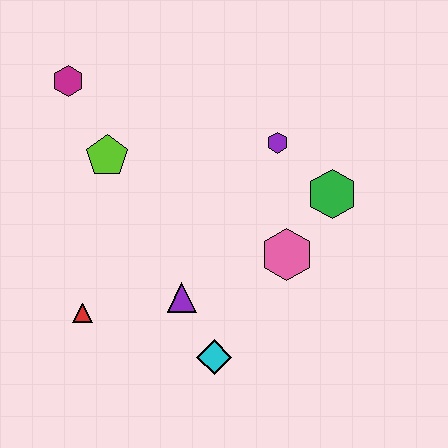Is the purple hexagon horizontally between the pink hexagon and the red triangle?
Yes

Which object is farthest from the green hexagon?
The magenta hexagon is farthest from the green hexagon.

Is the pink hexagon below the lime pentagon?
Yes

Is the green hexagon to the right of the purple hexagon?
Yes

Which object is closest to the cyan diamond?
The purple triangle is closest to the cyan diamond.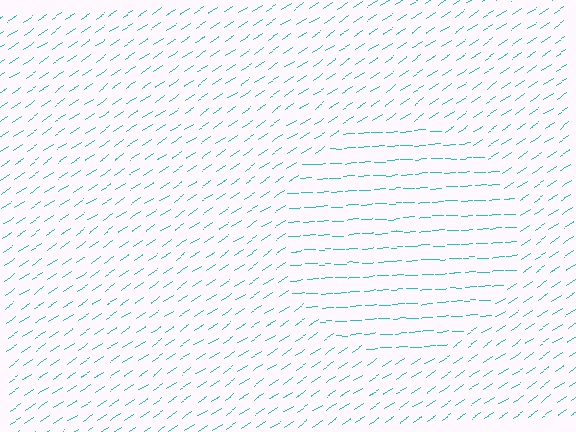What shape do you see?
I see a circle.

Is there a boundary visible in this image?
Yes, there is a texture boundary formed by a change in line orientation.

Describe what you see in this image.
The image is filled with small cyan line segments. A circle region in the image has lines oriented differently from the surrounding lines, creating a visible texture boundary.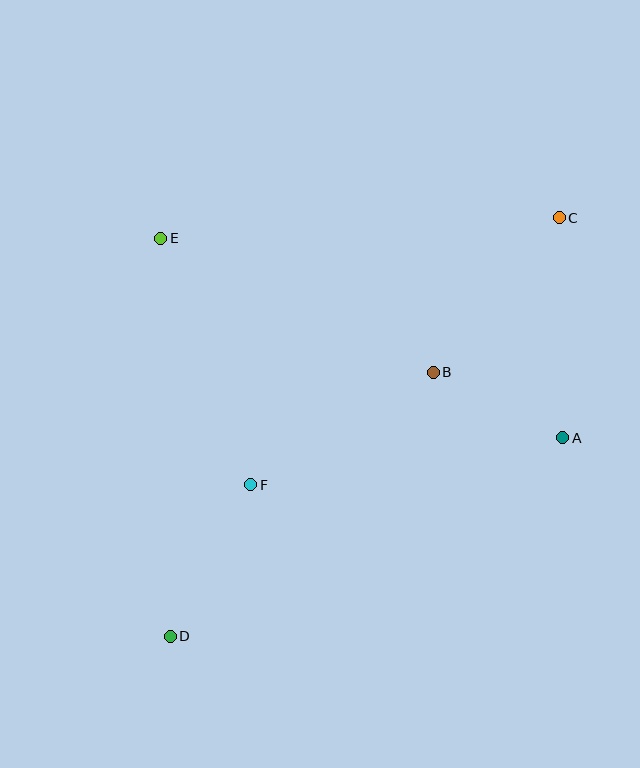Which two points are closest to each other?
Points A and B are closest to each other.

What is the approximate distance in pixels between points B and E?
The distance between B and E is approximately 304 pixels.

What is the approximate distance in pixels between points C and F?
The distance between C and F is approximately 408 pixels.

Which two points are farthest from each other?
Points C and D are farthest from each other.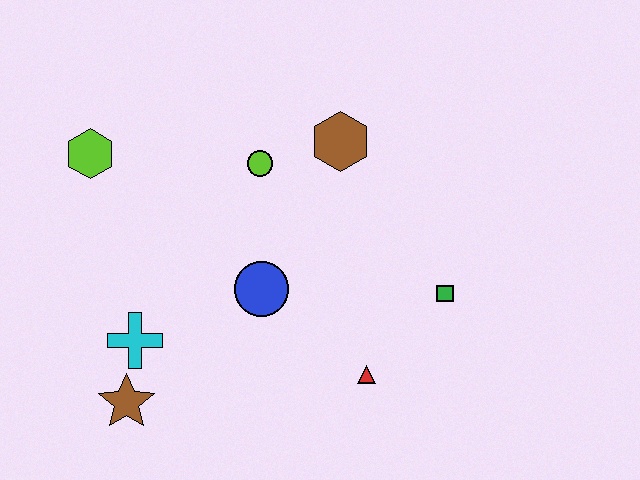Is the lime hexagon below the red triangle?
No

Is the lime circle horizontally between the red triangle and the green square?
No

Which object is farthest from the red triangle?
The lime hexagon is farthest from the red triangle.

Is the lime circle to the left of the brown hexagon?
Yes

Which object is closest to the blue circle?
The lime circle is closest to the blue circle.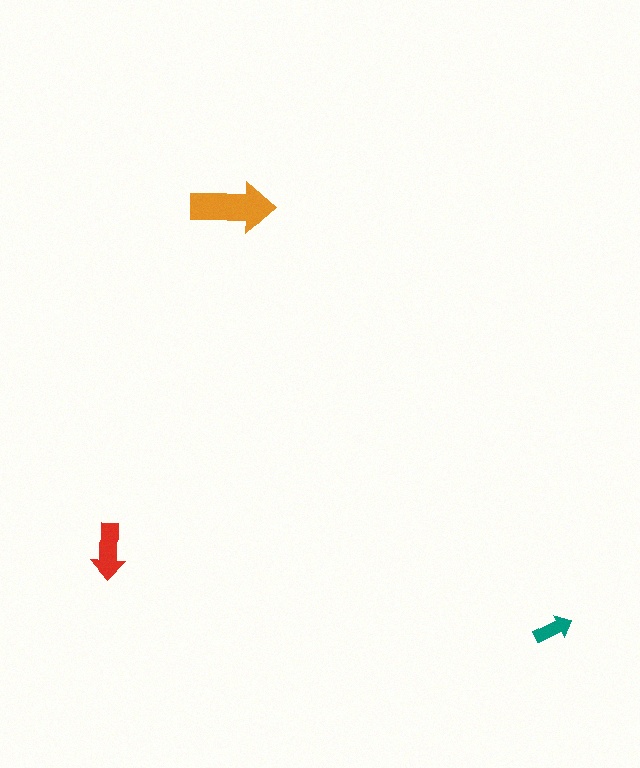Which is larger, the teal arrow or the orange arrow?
The orange one.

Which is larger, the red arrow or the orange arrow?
The orange one.